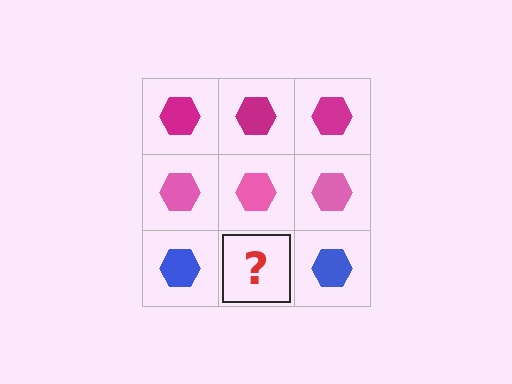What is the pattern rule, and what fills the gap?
The rule is that each row has a consistent color. The gap should be filled with a blue hexagon.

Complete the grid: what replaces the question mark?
The question mark should be replaced with a blue hexagon.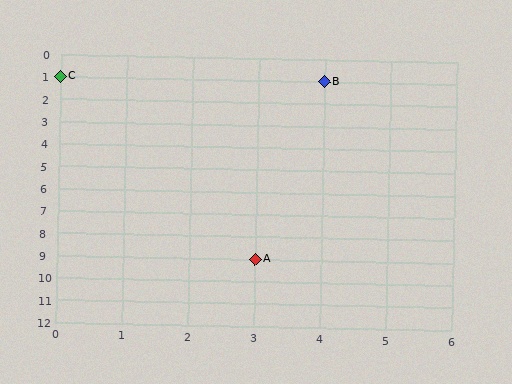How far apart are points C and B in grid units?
Points C and B are 4 columns apart.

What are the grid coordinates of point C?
Point C is at grid coordinates (0, 1).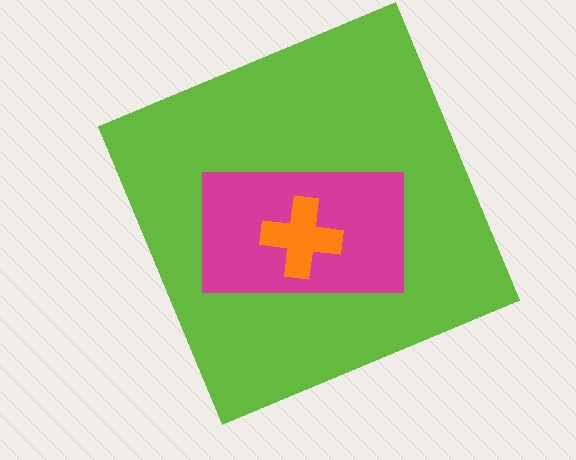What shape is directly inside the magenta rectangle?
The orange cross.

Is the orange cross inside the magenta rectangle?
Yes.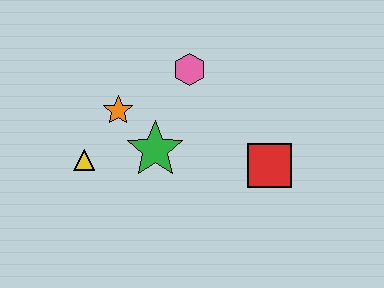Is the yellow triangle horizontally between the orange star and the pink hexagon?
No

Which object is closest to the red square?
The green star is closest to the red square.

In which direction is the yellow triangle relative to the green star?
The yellow triangle is to the left of the green star.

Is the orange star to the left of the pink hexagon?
Yes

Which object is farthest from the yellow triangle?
The red square is farthest from the yellow triangle.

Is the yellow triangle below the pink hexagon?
Yes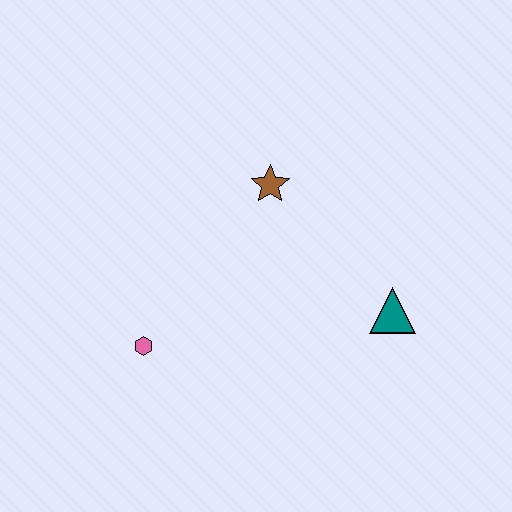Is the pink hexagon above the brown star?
No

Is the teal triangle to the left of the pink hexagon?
No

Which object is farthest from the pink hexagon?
The teal triangle is farthest from the pink hexagon.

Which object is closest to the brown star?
The teal triangle is closest to the brown star.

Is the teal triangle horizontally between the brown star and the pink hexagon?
No